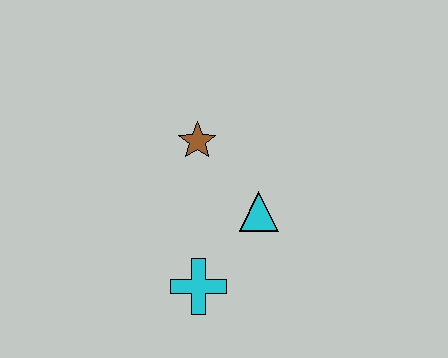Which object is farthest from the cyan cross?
The brown star is farthest from the cyan cross.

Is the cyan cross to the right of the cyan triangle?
No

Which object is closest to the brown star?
The cyan triangle is closest to the brown star.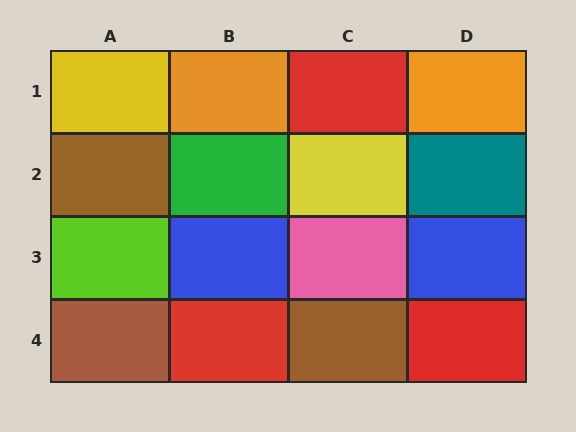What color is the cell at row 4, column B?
Red.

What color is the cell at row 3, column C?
Pink.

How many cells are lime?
1 cell is lime.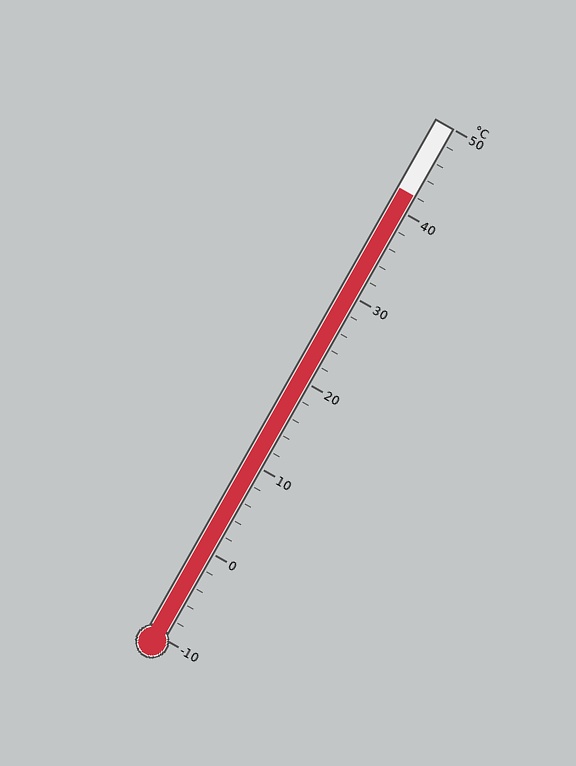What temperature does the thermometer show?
The thermometer shows approximately 42°C.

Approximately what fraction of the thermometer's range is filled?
The thermometer is filled to approximately 85% of its range.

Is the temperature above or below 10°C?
The temperature is above 10°C.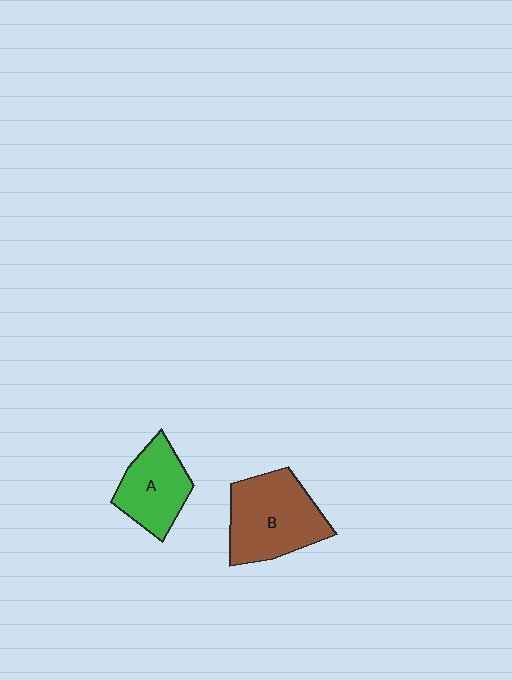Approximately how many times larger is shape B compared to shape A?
Approximately 1.4 times.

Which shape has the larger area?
Shape B (brown).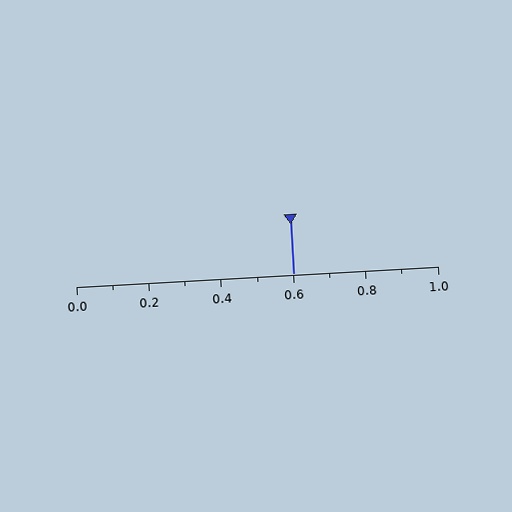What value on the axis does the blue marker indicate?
The marker indicates approximately 0.6.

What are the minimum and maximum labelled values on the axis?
The axis runs from 0.0 to 1.0.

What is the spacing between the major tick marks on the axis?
The major ticks are spaced 0.2 apart.